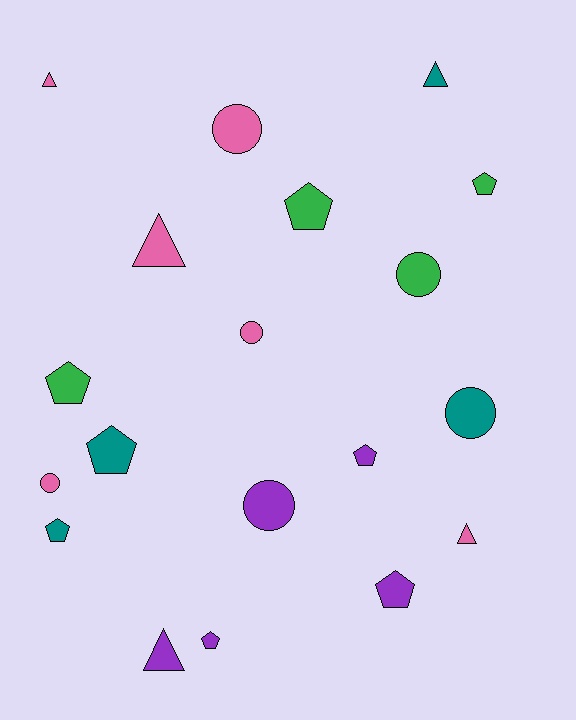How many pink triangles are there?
There are 3 pink triangles.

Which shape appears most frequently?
Pentagon, with 8 objects.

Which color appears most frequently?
Pink, with 6 objects.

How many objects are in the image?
There are 19 objects.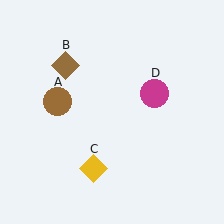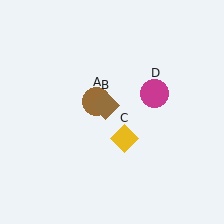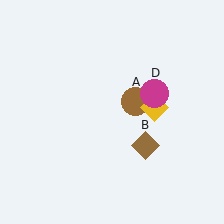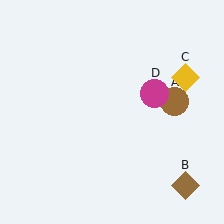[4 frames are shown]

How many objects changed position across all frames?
3 objects changed position: brown circle (object A), brown diamond (object B), yellow diamond (object C).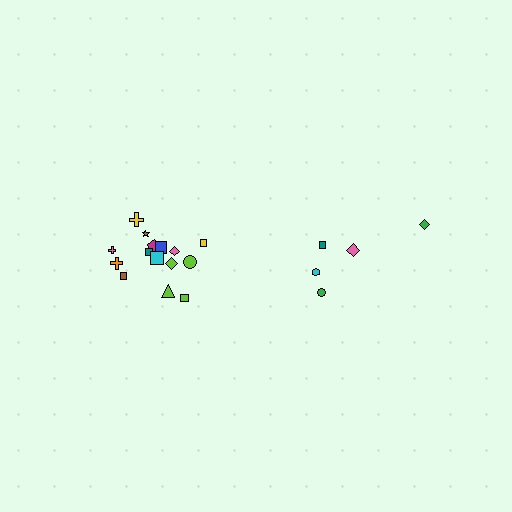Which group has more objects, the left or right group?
The left group.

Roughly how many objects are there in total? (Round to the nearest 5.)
Roughly 20 objects in total.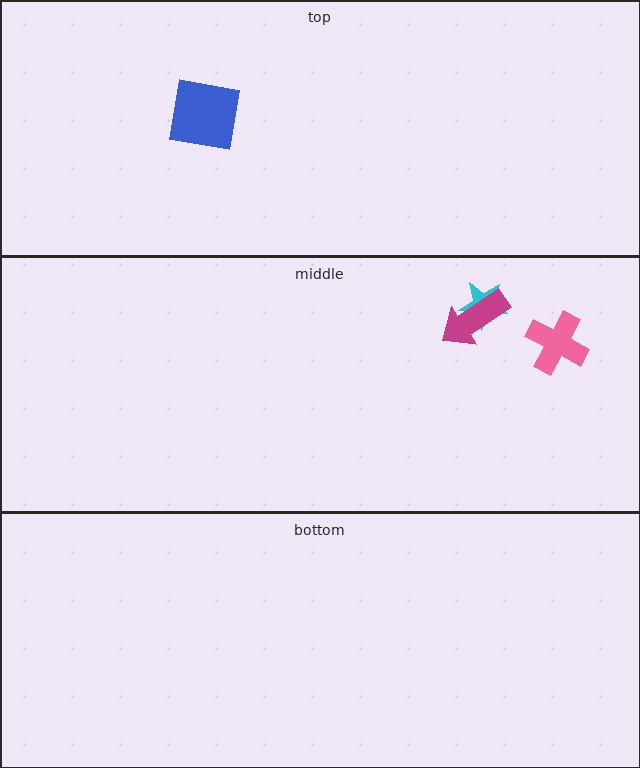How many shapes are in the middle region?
3.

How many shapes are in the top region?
1.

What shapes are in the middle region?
The pink cross, the cyan star, the magenta arrow.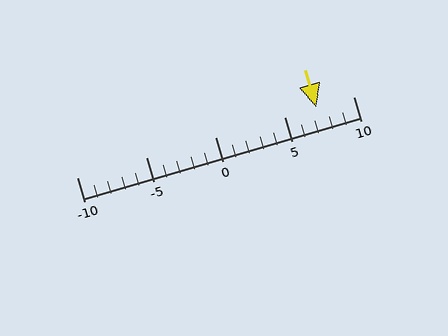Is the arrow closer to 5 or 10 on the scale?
The arrow is closer to 5.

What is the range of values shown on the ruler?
The ruler shows values from -10 to 10.